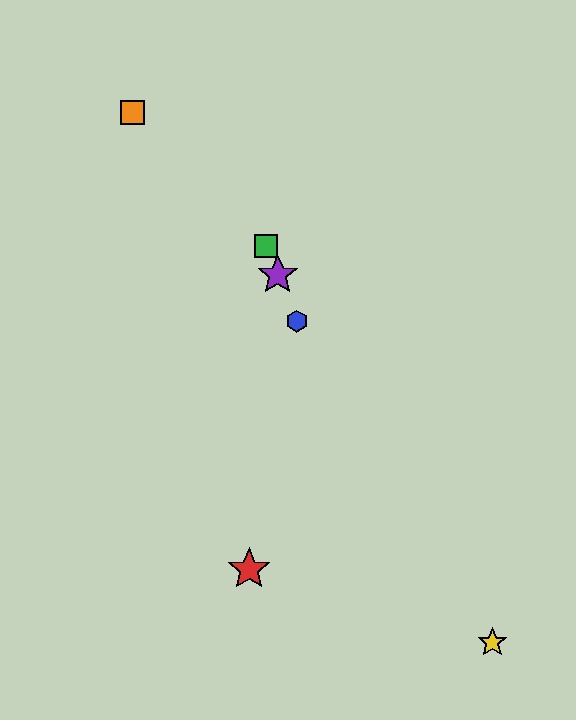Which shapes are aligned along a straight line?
The blue hexagon, the green square, the purple star are aligned along a straight line.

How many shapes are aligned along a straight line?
3 shapes (the blue hexagon, the green square, the purple star) are aligned along a straight line.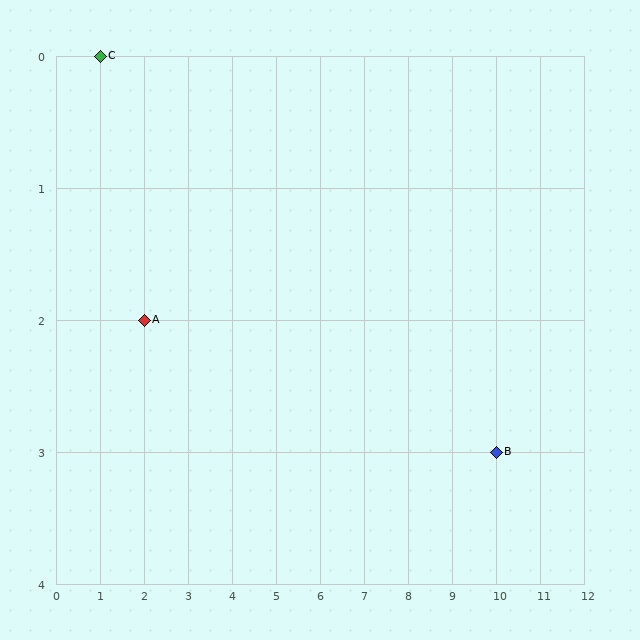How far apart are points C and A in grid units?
Points C and A are 1 column and 2 rows apart (about 2.2 grid units diagonally).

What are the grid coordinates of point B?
Point B is at grid coordinates (10, 3).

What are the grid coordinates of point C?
Point C is at grid coordinates (1, 0).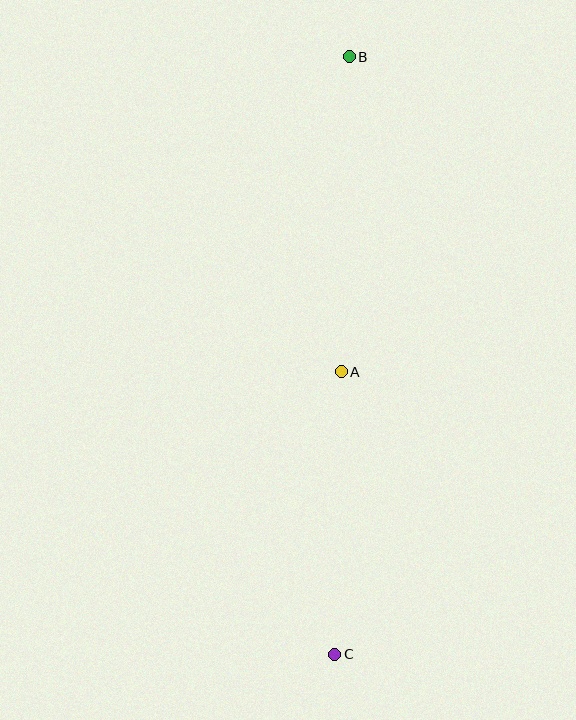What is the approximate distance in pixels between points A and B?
The distance between A and B is approximately 315 pixels.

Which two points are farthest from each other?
Points B and C are farthest from each other.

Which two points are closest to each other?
Points A and C are closest to each other.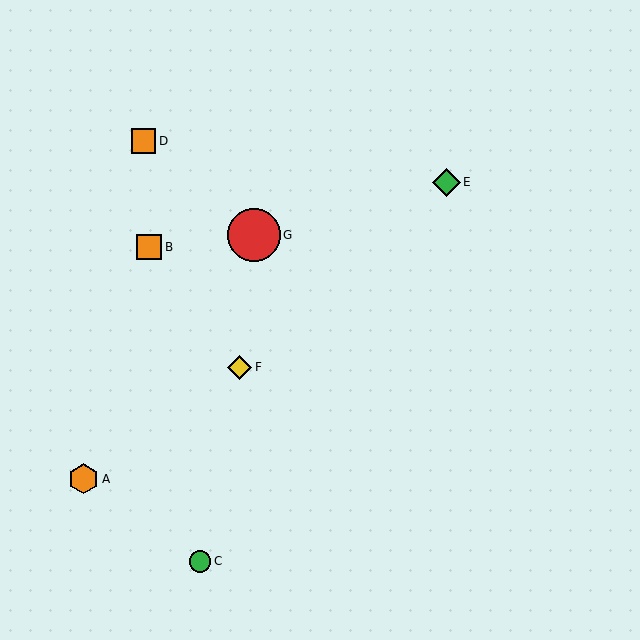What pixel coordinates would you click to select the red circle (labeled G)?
Click at (254, 235) to select the red circle G.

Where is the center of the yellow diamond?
The center of the yellow diamond is at (240, 367).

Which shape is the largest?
The red circle (labeled G) is the largest.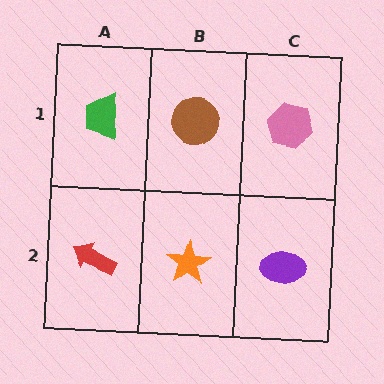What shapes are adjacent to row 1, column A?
A red arrow (row 2, column A), a brown circle (row 1, column B).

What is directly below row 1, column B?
An orange star.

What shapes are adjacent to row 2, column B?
A brown circle (row 1, column B), a red arrow (row 2, column A), a purple ellipse (row 2, column C).